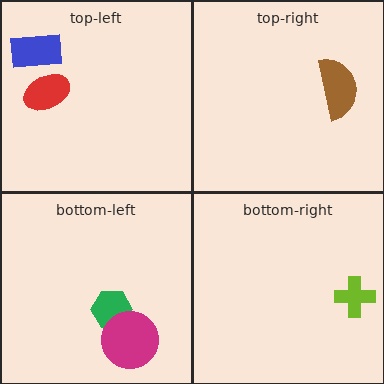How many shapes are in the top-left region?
2.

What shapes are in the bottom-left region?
The green hexagon, the magenta circle.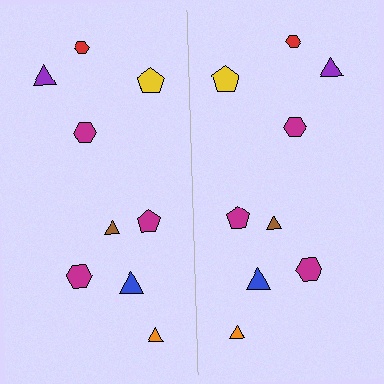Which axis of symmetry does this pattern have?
The pattern has a vertical axis of symmetry running through the center of the image.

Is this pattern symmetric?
Yes, this pattern has bilateral (reflection) symmetry.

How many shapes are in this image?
There are 18 shapes in this image.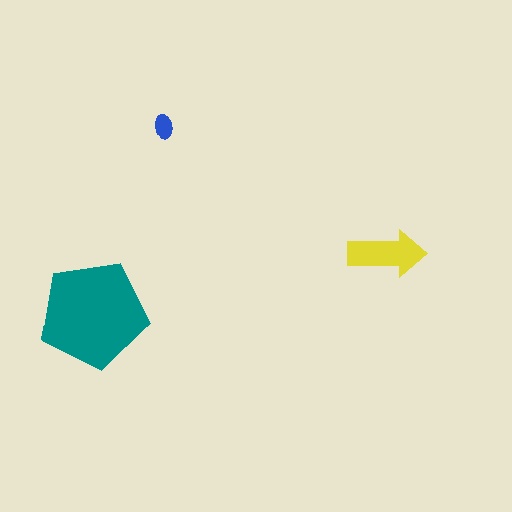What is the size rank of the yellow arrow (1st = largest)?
2nd.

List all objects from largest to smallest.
The teal pentagon, the yellow arrow, the blue ellipse.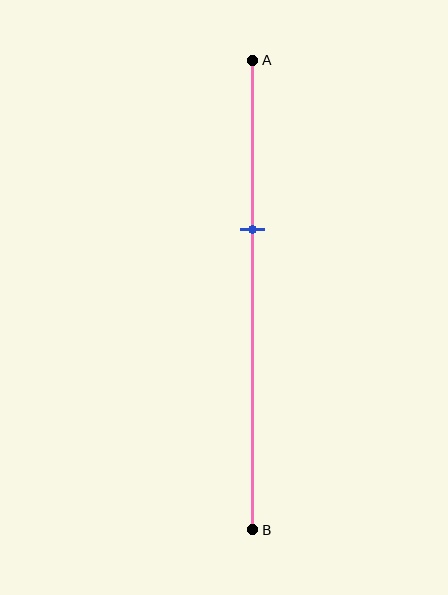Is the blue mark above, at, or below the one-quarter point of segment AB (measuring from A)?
The blue mark is below the one-quarter point of segment AB.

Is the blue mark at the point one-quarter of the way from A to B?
No, the mark is at about 35% from A, not at the 25% one-quarter point.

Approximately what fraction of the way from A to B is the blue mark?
The blue mark is approximately 35% of the way from A to B.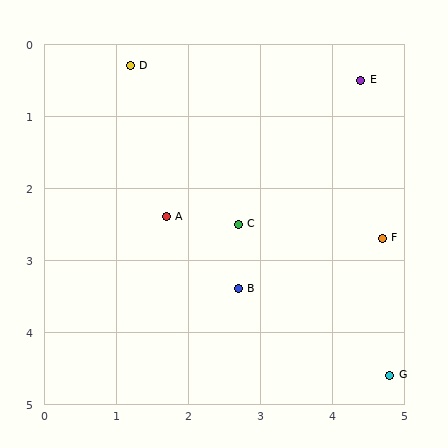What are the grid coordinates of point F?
Point F is at approximately (4.7, 2.7).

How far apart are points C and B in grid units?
Points C and B are about 0.9 grid units apart.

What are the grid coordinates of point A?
Point A is at approximately (1.7, 2.4).